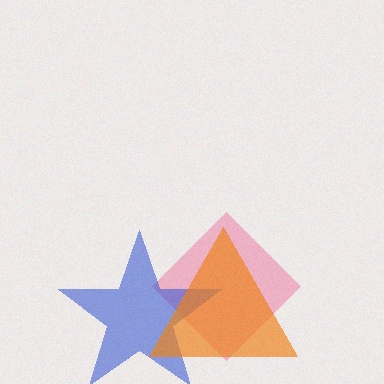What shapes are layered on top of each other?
The layered shapes are: a pink diamond, a blue star, an orange triangle.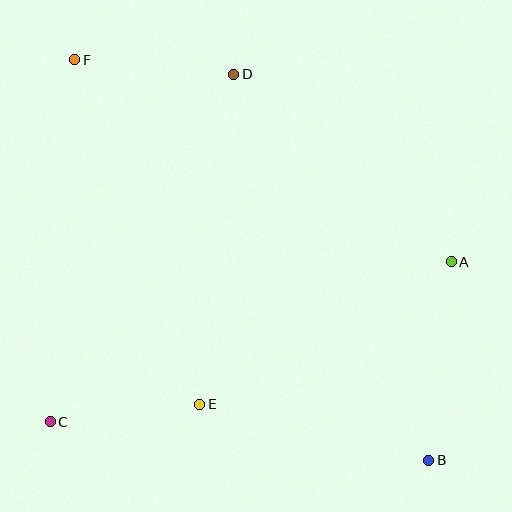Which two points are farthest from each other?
Points B and F are farthest from each other.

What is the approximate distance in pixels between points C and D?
The distance between C and D is approximately 393 pixels.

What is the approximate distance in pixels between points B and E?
The distance between B and E is approximately 236 pixels.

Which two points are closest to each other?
Points C and E are closest to each other.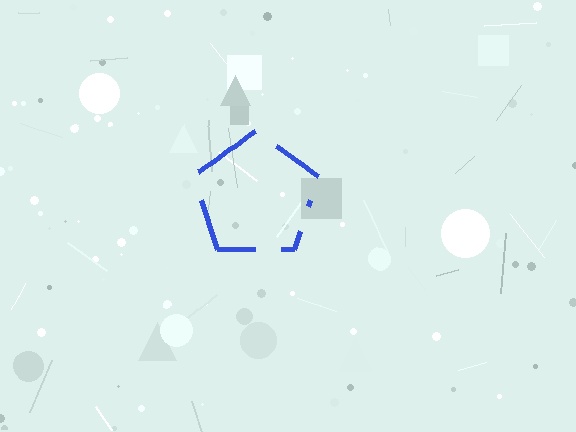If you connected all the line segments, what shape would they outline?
They would outline a pentagon.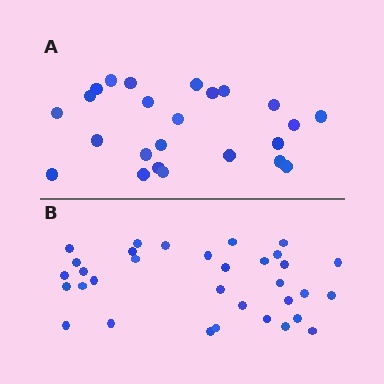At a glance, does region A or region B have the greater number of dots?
Region B (the bottom region) has more dots.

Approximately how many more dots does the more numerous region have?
Region B has roughly 8 or so more dots than region A.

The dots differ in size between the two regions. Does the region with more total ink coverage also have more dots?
No. Region A has more total ink coverage because its dots are larger, but region B actually contains more individual dots. Total area can be misleading — the number of items is what matters here.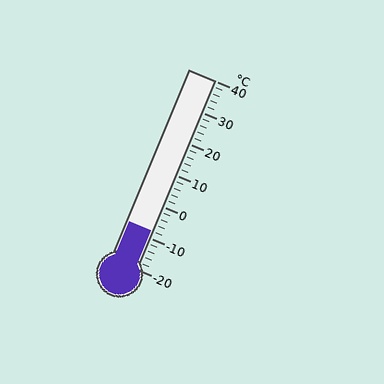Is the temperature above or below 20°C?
The temperature is below 20°C.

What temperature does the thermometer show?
The thermometer shows approximately -8°C.